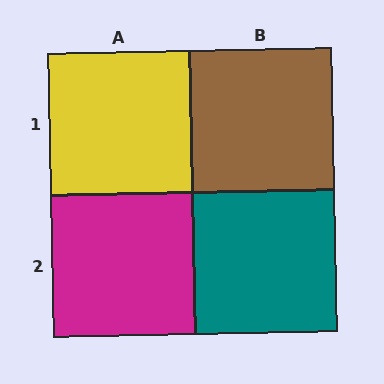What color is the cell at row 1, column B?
Brown.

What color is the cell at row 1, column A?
Yellow.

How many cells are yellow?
1 cell is yellow.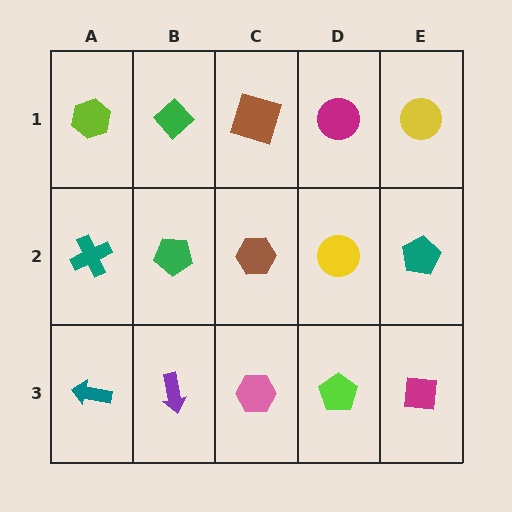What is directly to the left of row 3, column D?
A pink hexagon.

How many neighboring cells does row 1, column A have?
2.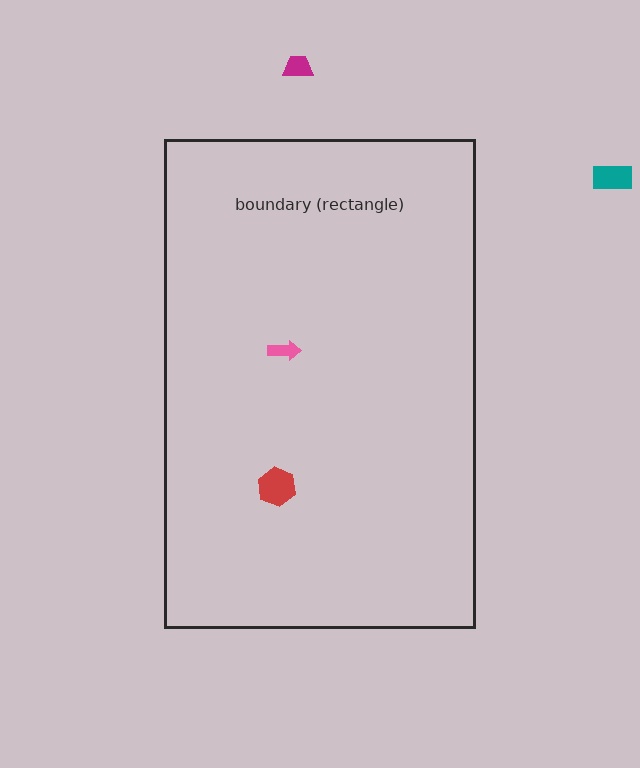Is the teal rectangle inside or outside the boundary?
Outside.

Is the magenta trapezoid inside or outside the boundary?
Outside.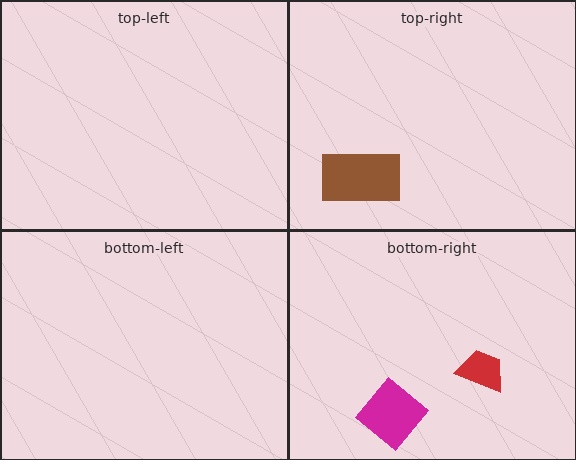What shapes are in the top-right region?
The brown rectangle.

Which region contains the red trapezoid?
The bottom-right region.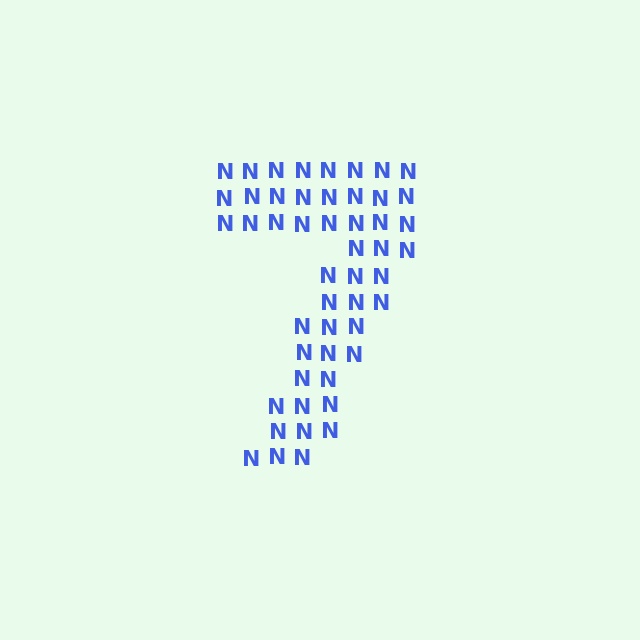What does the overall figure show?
The overall figure shows the digit 7.